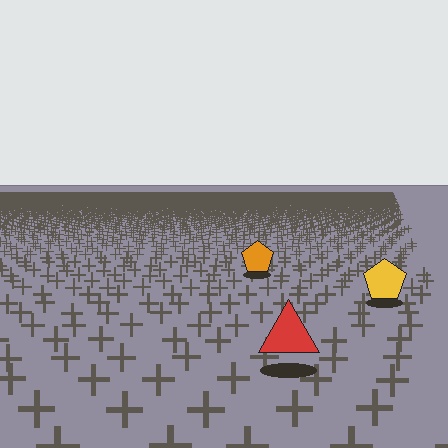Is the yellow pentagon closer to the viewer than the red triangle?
No. The red triangle is closer — you can tell from the texture gradient: the ground texture is coarser near it.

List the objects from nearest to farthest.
From nearest to farthest: the red triangle, the yellow pentagon, the orange pentagon.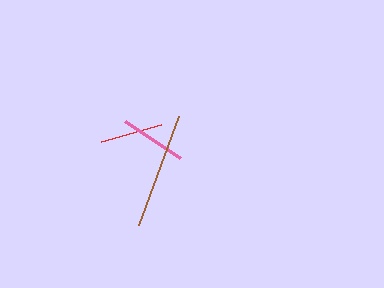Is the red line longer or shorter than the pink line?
The pink line is longer than the red line.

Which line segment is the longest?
The brown line is the longest at approximately 116 pixels.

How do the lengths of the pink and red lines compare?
The pink and red lines are approximately the same length.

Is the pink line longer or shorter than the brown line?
The brown line is longer than the pink line.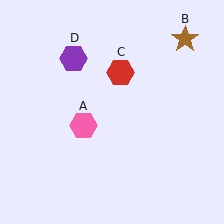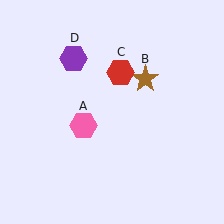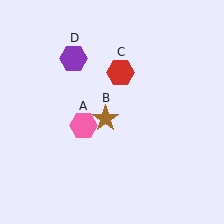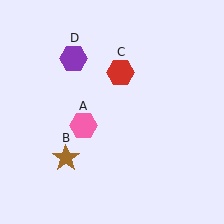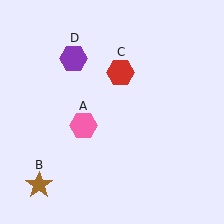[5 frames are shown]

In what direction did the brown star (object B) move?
The brown star (object B) moved down and to the left.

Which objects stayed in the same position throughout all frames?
Pink hexagon (object A) and red hexagon (object C) and purple hexagon (object D) remained stationary.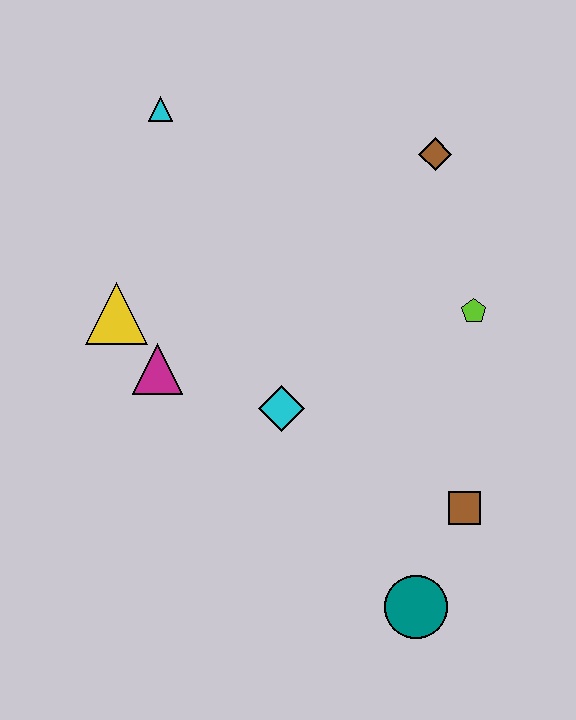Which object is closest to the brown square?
The teal circle is closest to the brown square.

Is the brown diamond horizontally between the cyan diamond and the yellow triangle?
No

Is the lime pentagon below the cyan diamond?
No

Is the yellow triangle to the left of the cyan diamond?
Yes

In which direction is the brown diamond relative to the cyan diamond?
The brown diamond is above the cyan diamond.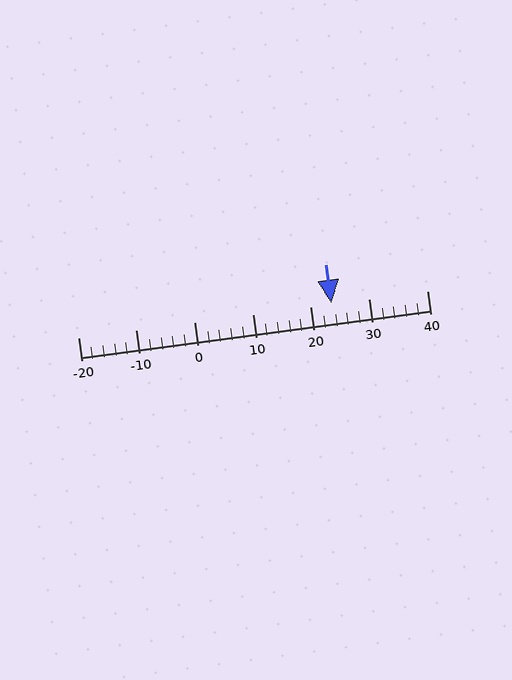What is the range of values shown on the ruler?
The ruler shows values from -20 to 40.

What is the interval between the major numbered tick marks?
The major tick marks are spaced 10 units apart.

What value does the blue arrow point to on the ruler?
The blue arrow points to approximately 24.